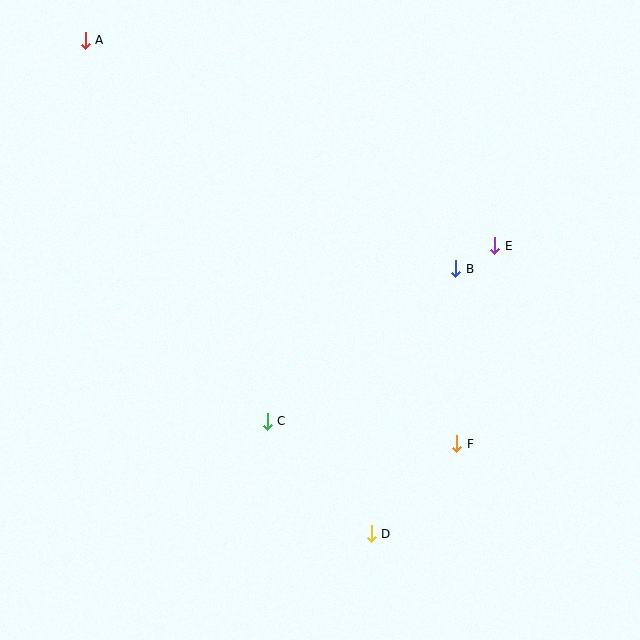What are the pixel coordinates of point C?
Point C is at (267, 421).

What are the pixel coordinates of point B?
Point B is at (456, 269).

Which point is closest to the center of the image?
Point C at (267, 421) is closest to the center.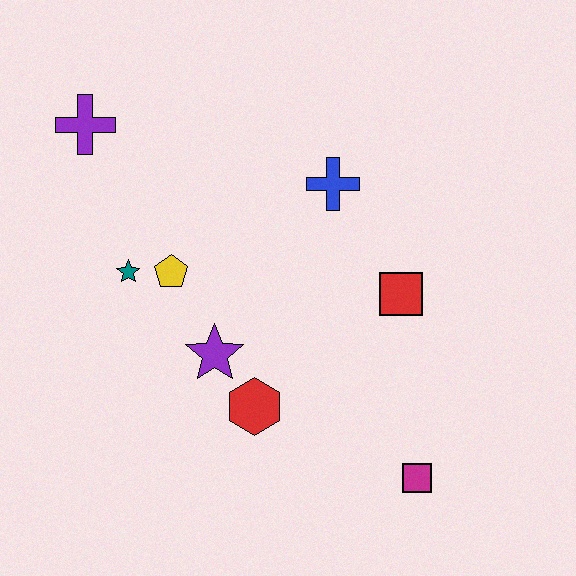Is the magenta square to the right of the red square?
Yes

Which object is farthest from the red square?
The purple cross is farthest from the red square.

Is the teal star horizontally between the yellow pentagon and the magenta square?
No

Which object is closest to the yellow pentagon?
The teal star is closest to the yellow pentagon.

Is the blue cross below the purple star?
No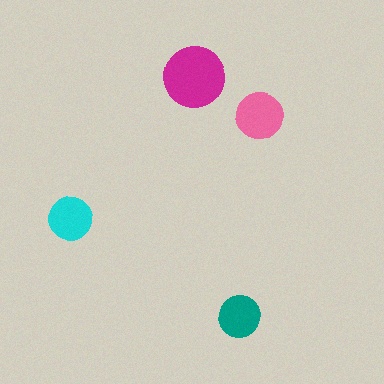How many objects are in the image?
There are 4 objects in the image.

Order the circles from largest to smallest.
the magenta one, the pink one, the cyan one, the teal one.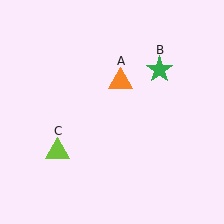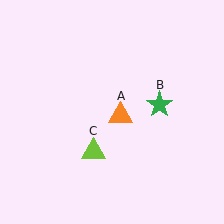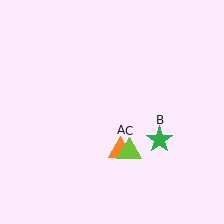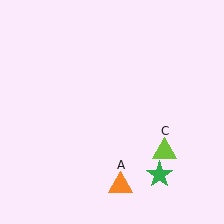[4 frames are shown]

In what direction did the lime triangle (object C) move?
The lime triangle (object C) moved right.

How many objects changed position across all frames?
3 objects changed position: orange triangle (object A), green star (object B), lime triangle (object C).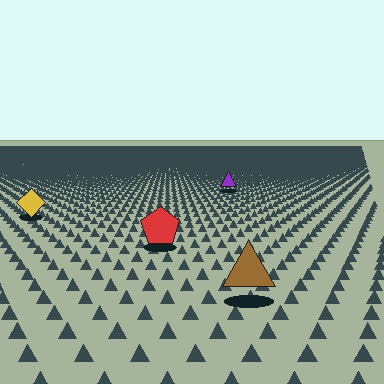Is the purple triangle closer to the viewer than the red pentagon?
No. The red pentagon is closer — you can tell from the texture gradient: the ground texture is coarser near it.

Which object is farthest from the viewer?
The purple triangle is farthest from the viewer. It appears smaller and the ground texture around it is denser.